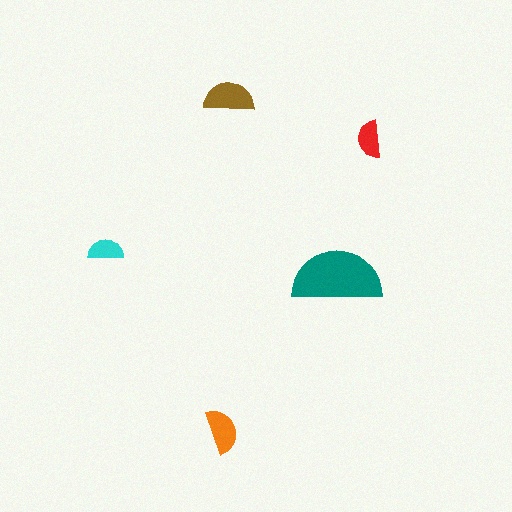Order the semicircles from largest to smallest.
the teal one, the brown one, the orange one, the red one, the cyan one.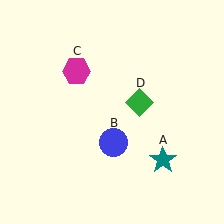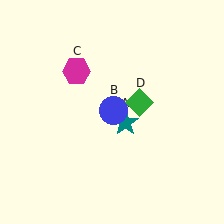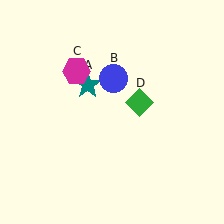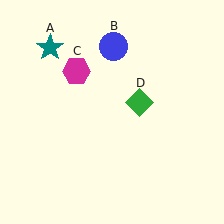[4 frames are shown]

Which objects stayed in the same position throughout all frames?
Magenta hexagon (object C) and green diamond (object D) remained stationary.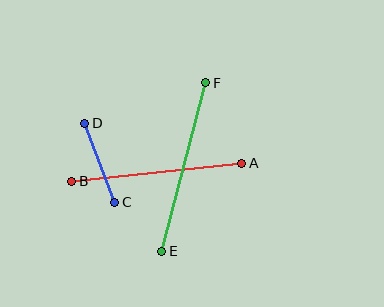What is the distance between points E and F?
The distance is approximately 174 pixels.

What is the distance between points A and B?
The distance is approximately 171 pixels.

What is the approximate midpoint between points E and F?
The midpoint is at approximately (184, 167) pixels.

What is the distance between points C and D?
The distance is approximately 84 pixels.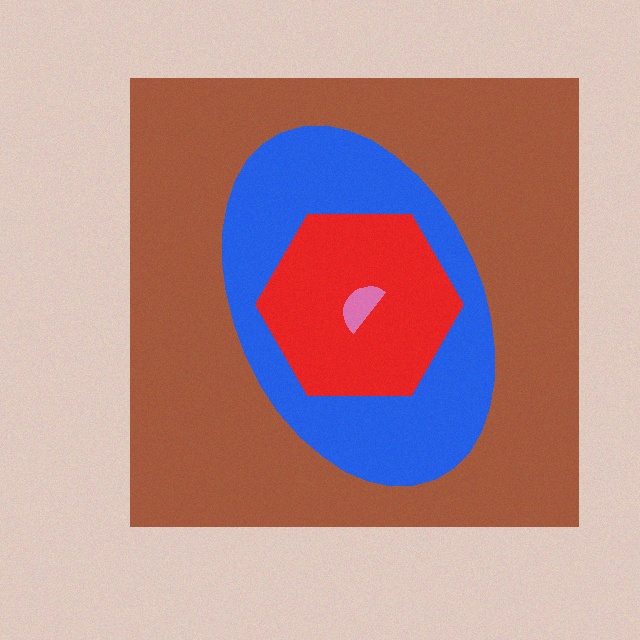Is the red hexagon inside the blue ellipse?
Yes.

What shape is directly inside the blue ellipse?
The red hexagon.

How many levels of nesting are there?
4.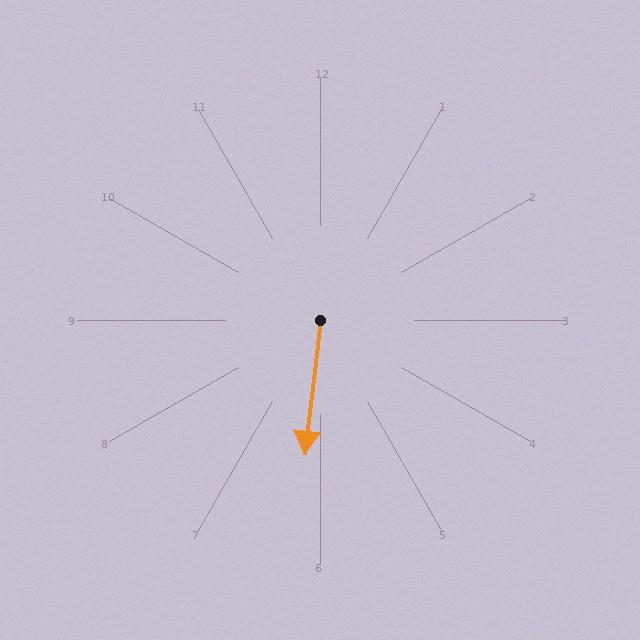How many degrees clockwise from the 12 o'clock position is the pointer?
Approximately 187 degrees.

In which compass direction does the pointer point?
South.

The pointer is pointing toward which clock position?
Roughly 6 o'clock.